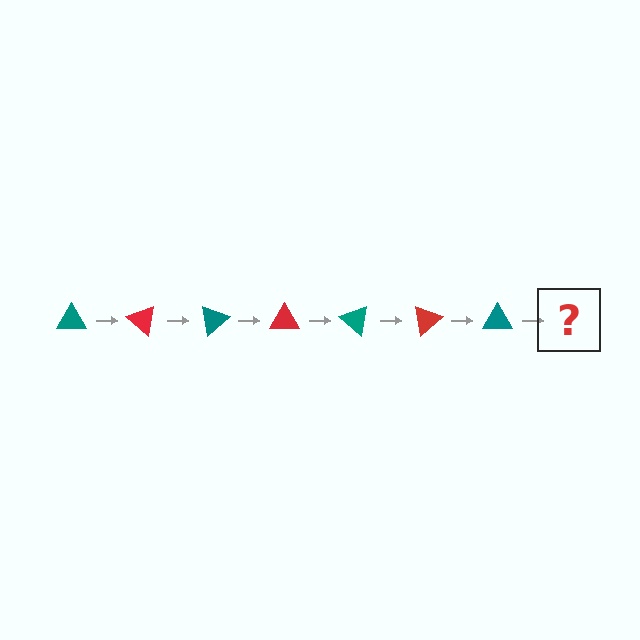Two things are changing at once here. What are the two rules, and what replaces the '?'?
The two rules are that it rotates 40 degrees each step and the color cycles through teal and red. The '?' should be a red triangle, rotated 280 degrees from the start.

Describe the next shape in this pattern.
It should be a red triangle, rotated 280 degrees from the start.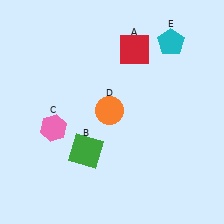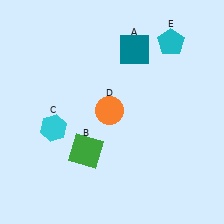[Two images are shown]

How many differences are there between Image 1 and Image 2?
There are 2 differences between the two images.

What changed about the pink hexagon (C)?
In Image 1, C is pink. In Image 2, it changed to cyan.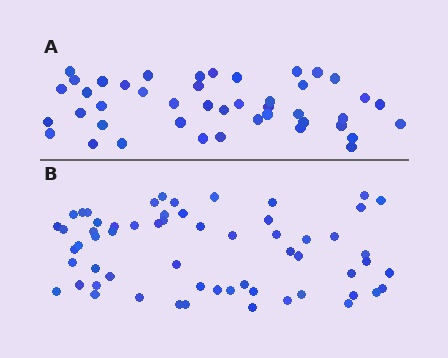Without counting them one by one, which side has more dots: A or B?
Region B (the bottom region) has more dots.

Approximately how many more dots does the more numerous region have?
Region B has approximately 15 more dots than region A.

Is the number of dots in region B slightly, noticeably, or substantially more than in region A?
Region B has noticeably more, but not dramatically so. The ratio is roughly 1.4 to 1.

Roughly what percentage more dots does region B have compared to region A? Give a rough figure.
About 35% more.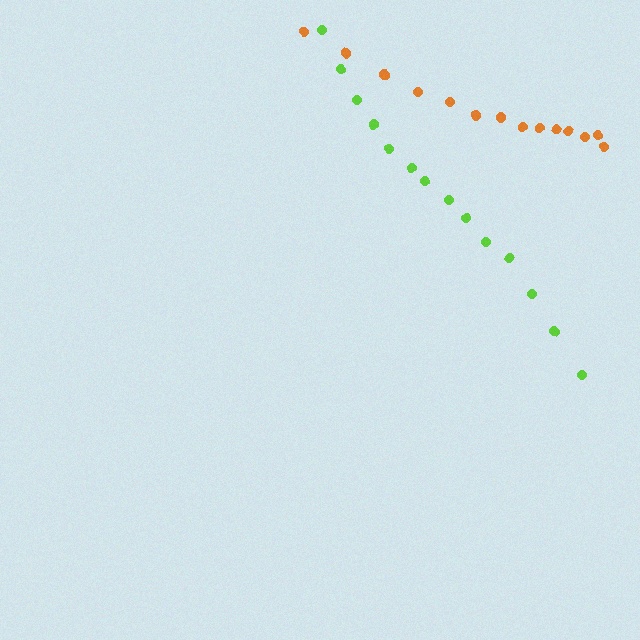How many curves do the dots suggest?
There are 2 distinct paths.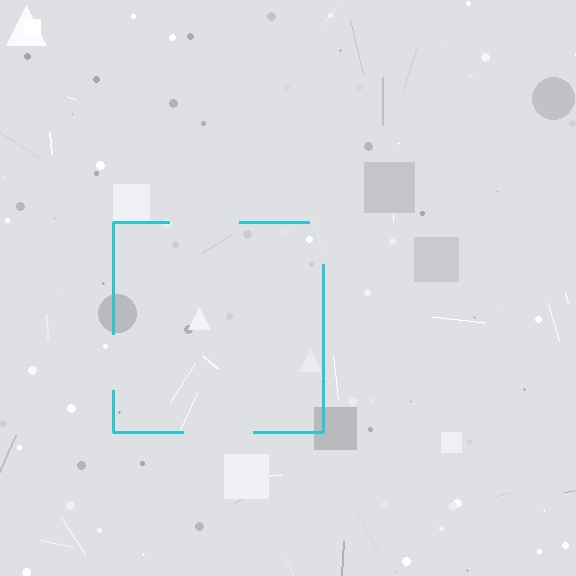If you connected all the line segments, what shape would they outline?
They would outline a square.